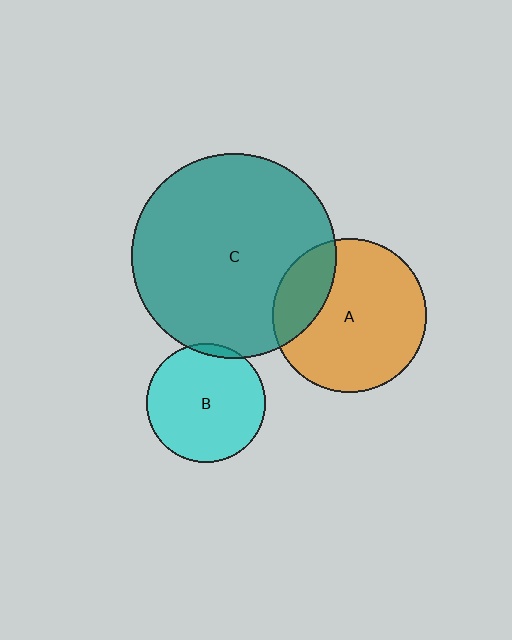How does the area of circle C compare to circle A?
Approximately 1.8 times.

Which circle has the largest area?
Circle C (teal).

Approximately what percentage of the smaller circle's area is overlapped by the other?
Approximately 5%.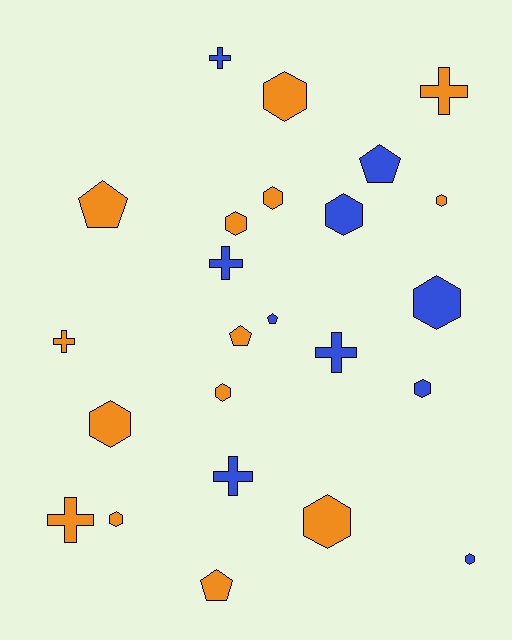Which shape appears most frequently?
Hexagon, with 12 objects.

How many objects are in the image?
There are 24 objects.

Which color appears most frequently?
Orange, with 14 objects.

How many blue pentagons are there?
There are 2 blue pentagons.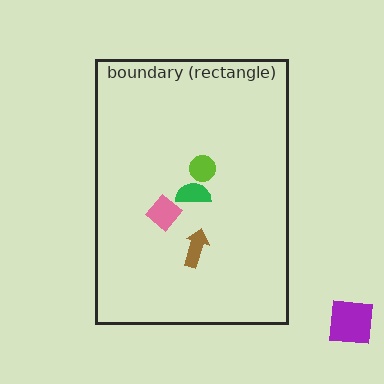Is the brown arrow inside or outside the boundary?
Inside.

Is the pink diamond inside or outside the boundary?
Inside.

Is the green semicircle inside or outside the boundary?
Inside.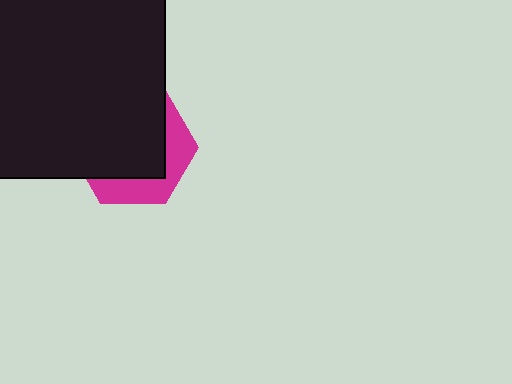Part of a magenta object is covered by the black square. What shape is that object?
It is a hexagon.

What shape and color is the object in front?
The object in front is a black square.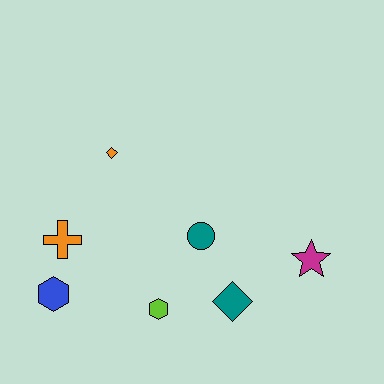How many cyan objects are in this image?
There are no cyan objects.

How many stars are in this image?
There is 1 star.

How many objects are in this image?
There are 7 objects.